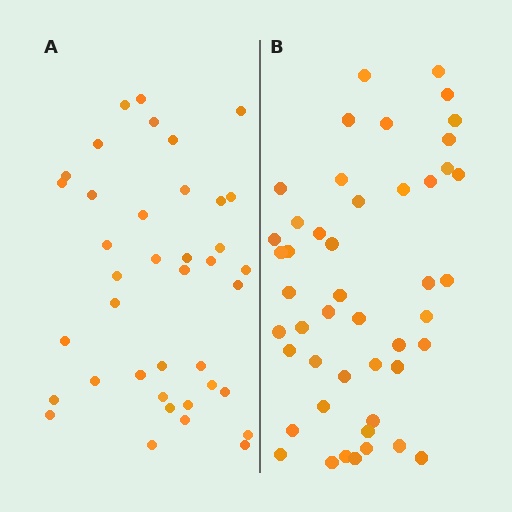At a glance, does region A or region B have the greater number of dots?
Region B (the right region) has more dots.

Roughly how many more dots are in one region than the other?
Region B has roughly 8 or so more dots than region A.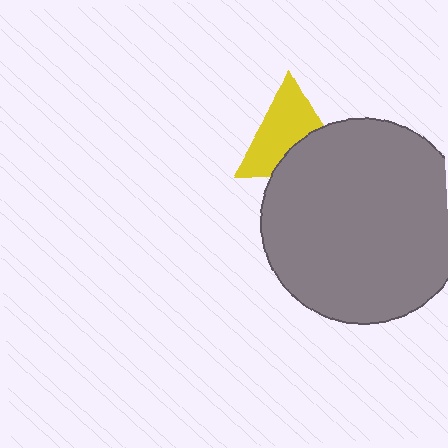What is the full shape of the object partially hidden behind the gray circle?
The partially hidden object is a yellow triangle.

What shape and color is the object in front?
The object in front is a gray circle.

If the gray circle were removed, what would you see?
You would see the complete yellow triangle.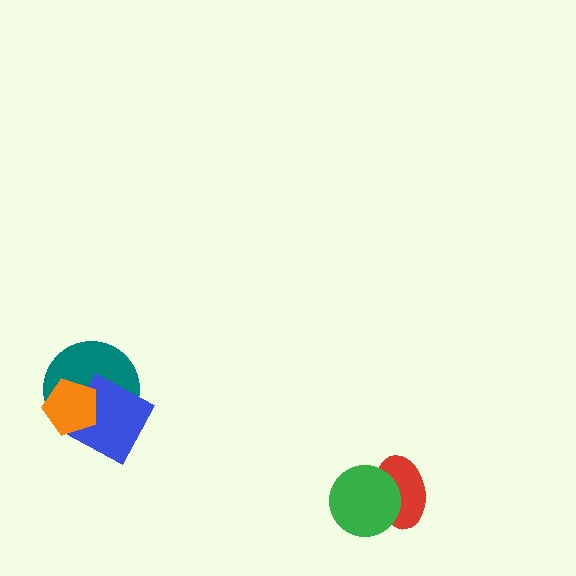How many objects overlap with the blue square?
2 objects overlap with the blue square.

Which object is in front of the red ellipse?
The green circle is in front of the red ellipse.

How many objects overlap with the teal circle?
2 objects overlap with the teal circle.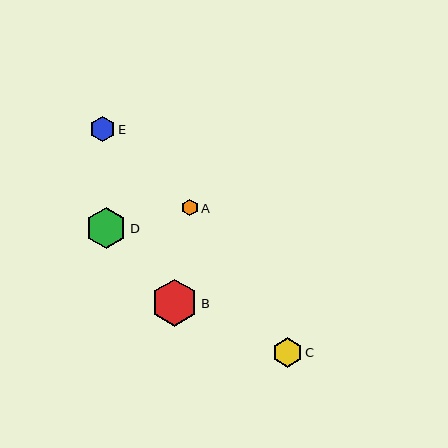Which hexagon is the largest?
Hexagon B is the largest with a size of approximately 47 pixels.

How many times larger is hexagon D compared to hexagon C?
Hexagon D is approximately 1.4 times the size of hexagon C.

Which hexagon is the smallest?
Hexagon A is the smallest with a size of approximately 16 pixels.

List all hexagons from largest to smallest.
From largest to smallest: B, D, C, E, A.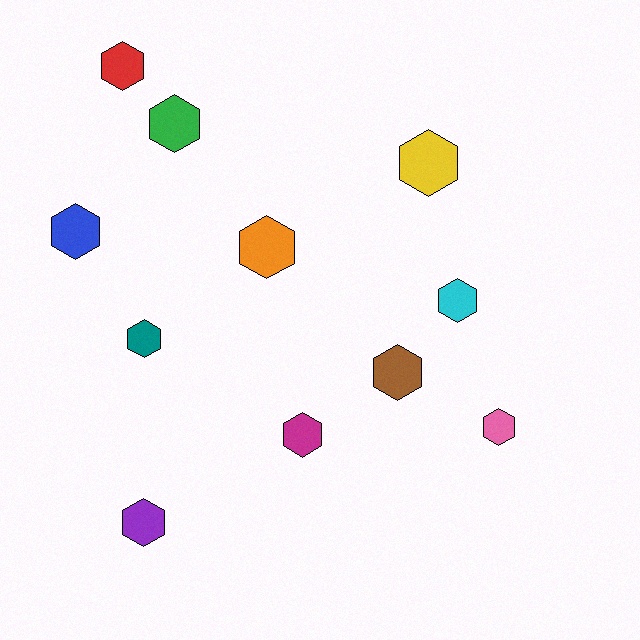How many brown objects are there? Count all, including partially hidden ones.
There is 1 brown object.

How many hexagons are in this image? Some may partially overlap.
There are 11 hexagons.